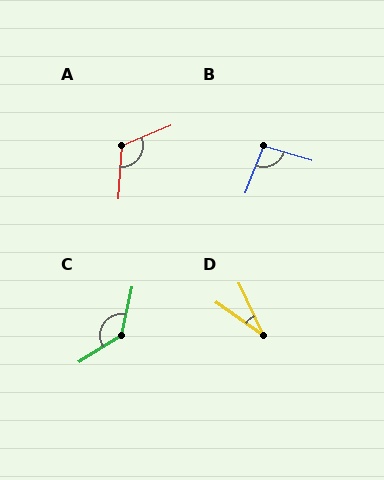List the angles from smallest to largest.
D (30°), B (95°), A (117°), C (134°).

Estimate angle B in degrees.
Approximately 95 degrees.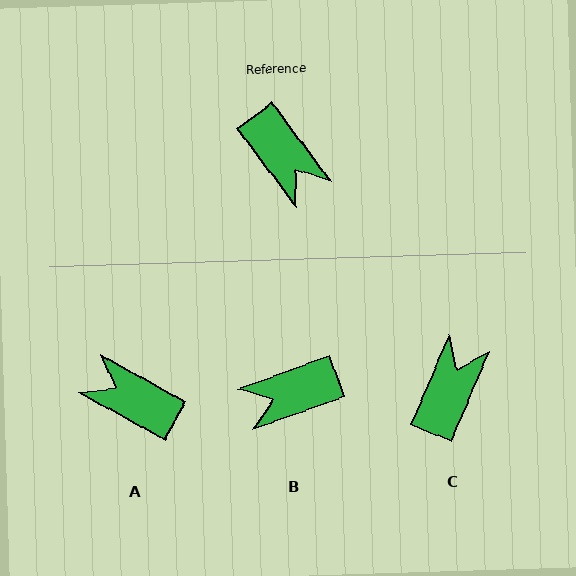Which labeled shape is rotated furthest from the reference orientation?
A, about 156 degrees away.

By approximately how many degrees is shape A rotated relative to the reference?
Approximately 156 degrees clockwise.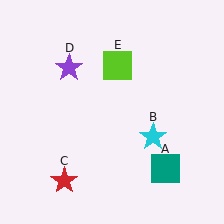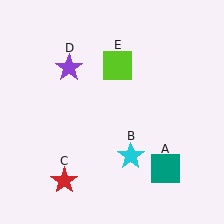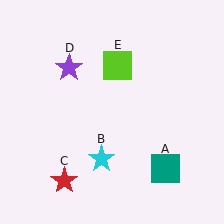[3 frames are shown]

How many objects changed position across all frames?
1 object changed position: cyan star (object B).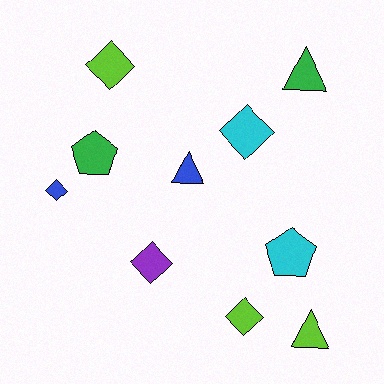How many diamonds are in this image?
There are 5 diamonds.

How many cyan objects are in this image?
There are 2 cyan objects.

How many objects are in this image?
There are 10 objects.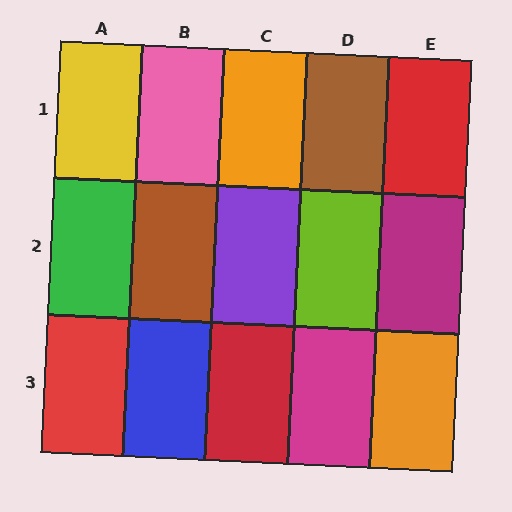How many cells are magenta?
2 cells are magenta.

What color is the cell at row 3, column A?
Red.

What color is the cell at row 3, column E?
Orange.